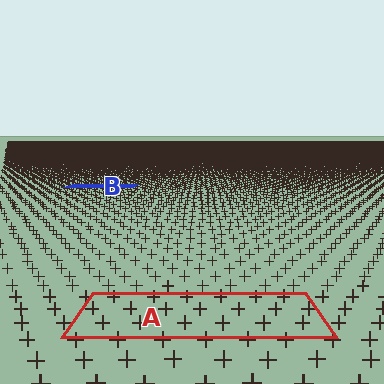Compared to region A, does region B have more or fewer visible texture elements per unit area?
Region B has more texture elements per unit area — they are packed more densely because it is farther away.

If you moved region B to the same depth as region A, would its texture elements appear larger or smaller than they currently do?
They would appear larger. At a closer depth, the same texture elements are projected at a bigger on-screen size.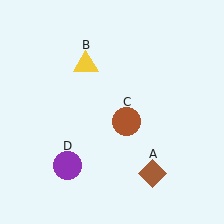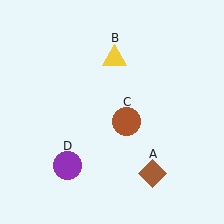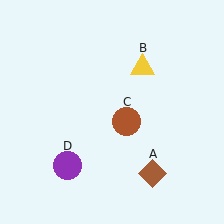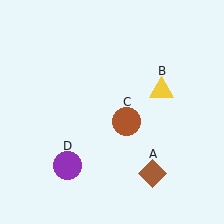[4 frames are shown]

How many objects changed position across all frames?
1 object changed position: yellow triangle (object B).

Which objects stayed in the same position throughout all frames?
Brown diamond (object A) and brown circle (object C) and purple circle (object D) remained stationary.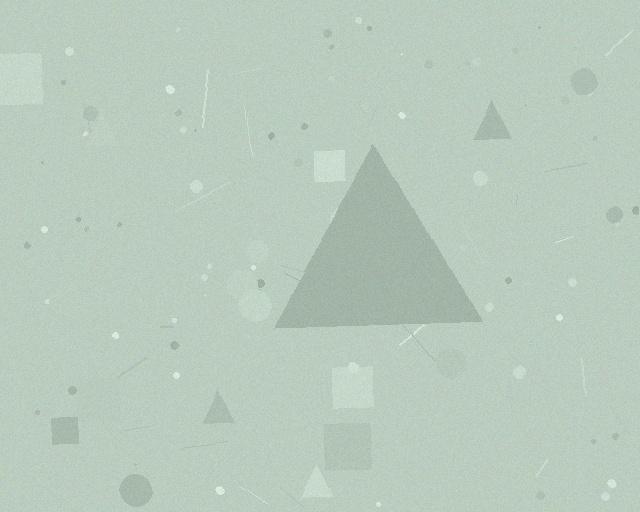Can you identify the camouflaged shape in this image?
The camouflaged shape is a triangle.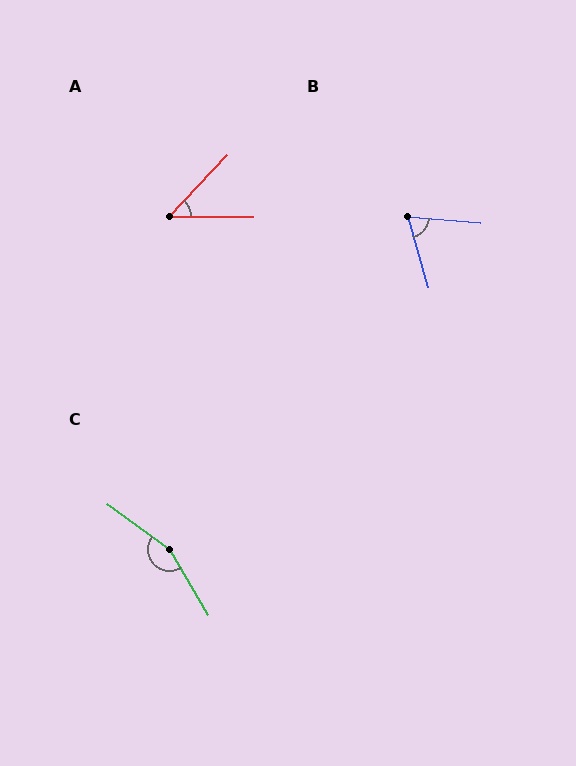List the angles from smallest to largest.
A (47°), B (69°), C (157°).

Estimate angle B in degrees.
Approximately 69 degrees.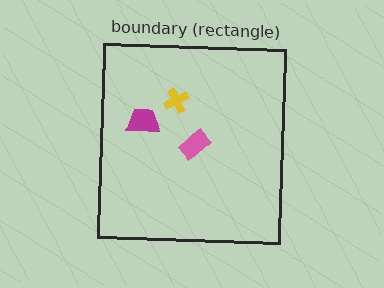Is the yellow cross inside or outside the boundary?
Inside.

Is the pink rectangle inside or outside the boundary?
Inside.